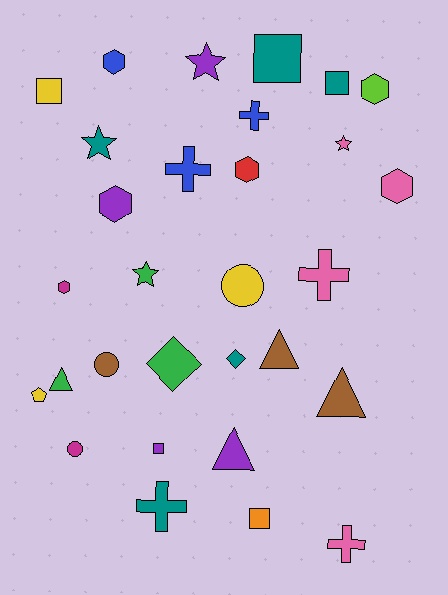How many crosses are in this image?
There are 5 crosses.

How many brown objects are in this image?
There are 3 brown objects.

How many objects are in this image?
There are 30 objects.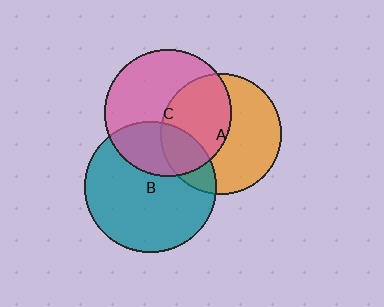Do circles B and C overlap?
Yes.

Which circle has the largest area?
Circle B (teal).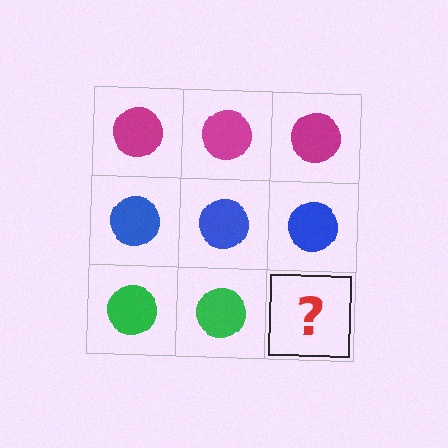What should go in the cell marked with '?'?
The missing cell should contain a green circle.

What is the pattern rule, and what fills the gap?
The rule is that each row has a consistent color. The gap should be filled with a green circle.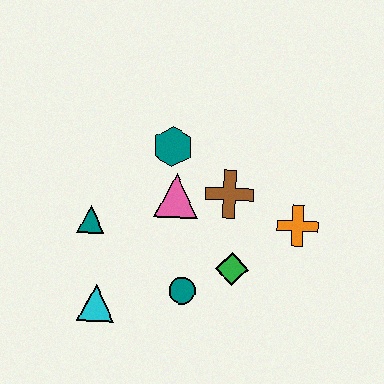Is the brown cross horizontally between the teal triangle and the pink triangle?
No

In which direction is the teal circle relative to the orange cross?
The teal circle is to the left of the orange cross.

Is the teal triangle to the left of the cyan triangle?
Yes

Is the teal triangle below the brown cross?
Yes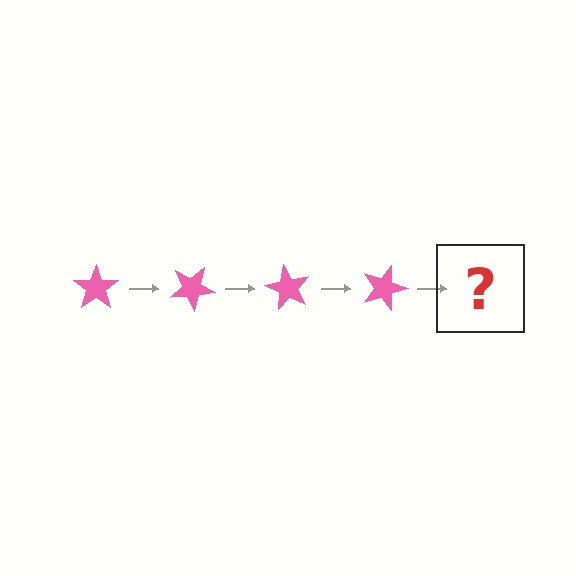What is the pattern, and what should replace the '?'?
The pattern is that the star rotates 30 degrees each step. The '?' should be a pink star rotated 120 degrees.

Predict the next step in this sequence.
The next step is a pink star rotated 120 degrees.